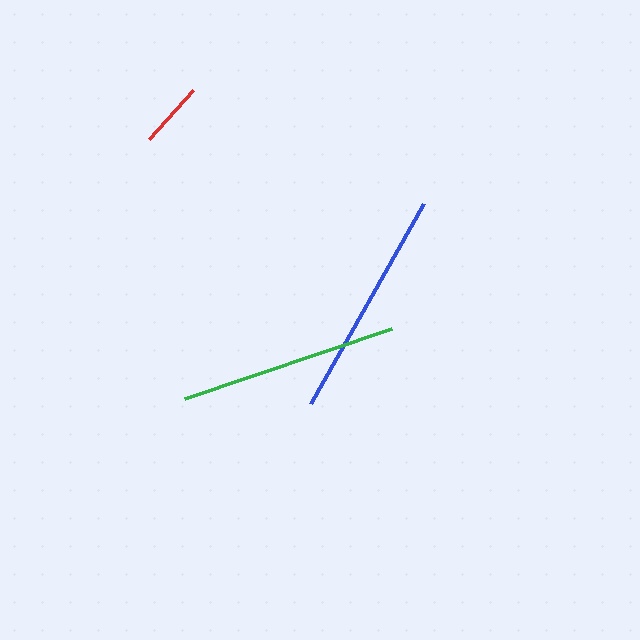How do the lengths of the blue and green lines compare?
The blue and green lines are approximately the same length.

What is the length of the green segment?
The green segment is approximately 219 pixels long.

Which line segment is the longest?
The blue line is the longest at approximately 230 pixels.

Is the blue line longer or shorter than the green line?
The blue line is longer than the green line.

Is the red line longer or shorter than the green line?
The green line is longer than the red line.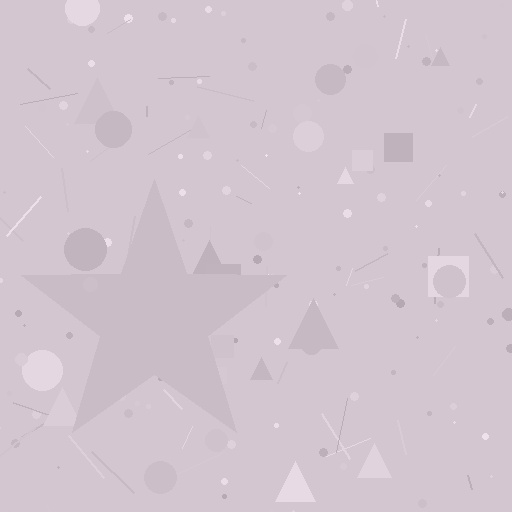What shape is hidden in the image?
A star is hidden in the image.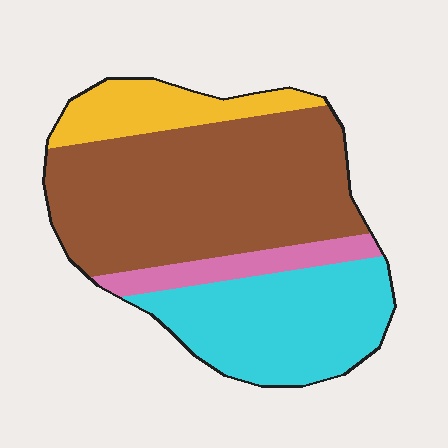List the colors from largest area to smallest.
From largest to smallest: brown, cyan, yellow, pink.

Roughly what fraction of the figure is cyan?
Cyan covers about 30% of the figure.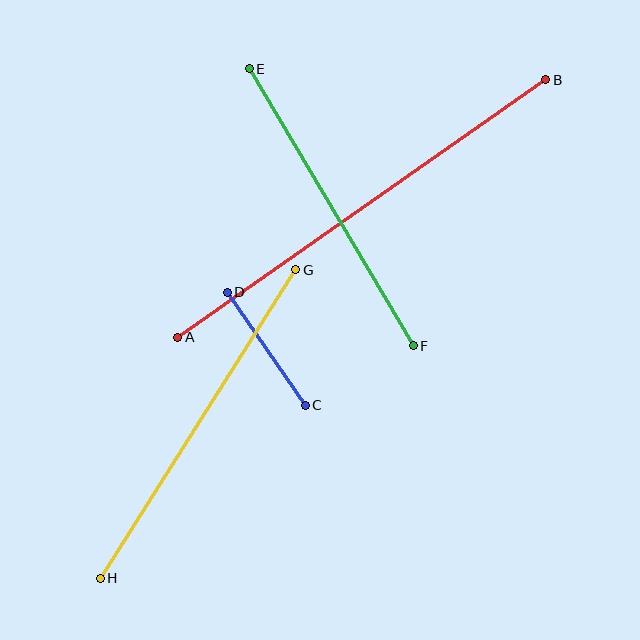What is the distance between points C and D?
The distance is approximately 137 pixels.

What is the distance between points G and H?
The distance is approximately 365 pixels.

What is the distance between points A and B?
The distance is approximately 449 pixels.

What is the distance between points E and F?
The distance is approximately 322 pixels.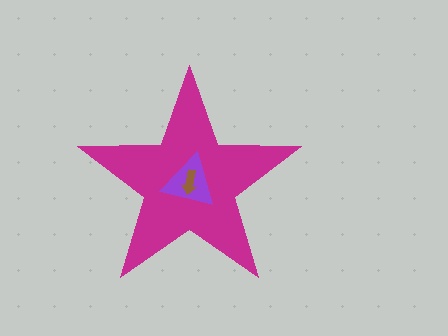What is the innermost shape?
The brown arrow.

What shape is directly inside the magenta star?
The purple triangle.